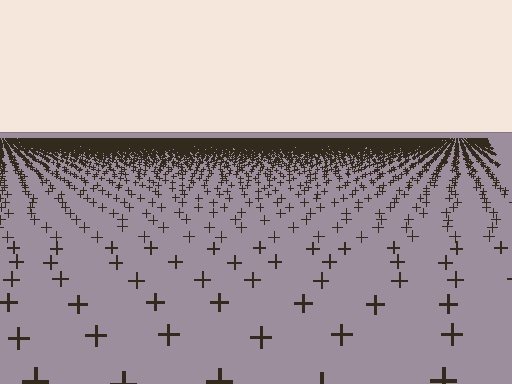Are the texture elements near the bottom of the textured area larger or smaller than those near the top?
Larger. Near the bottom, elements are closer to the viewer and appear at a bigger on-screen size.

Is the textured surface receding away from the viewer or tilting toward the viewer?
The surface is receding away from the viewer. Texture elements get smaller and denser toward the top.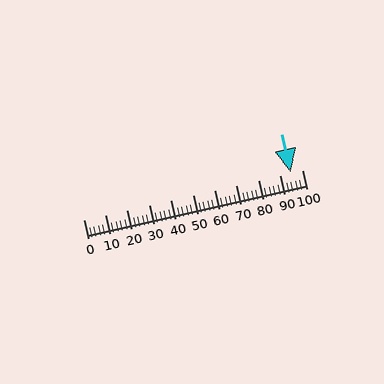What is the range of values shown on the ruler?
The ruler shows values from 0 to 100.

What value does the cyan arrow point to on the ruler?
The cyan arrow points to approximately 95.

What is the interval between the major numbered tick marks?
The major tick marks are spaced 10 units apart.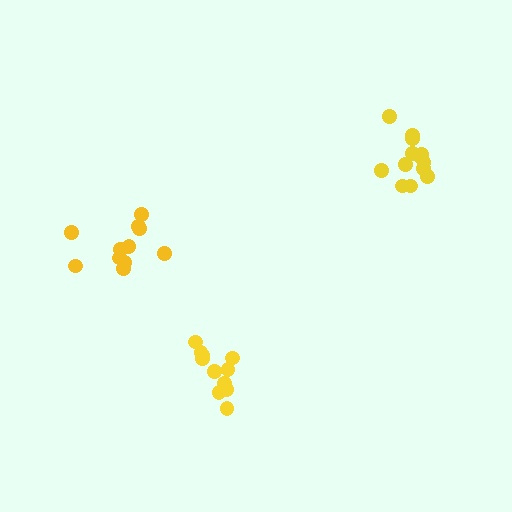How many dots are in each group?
Group 1: 11 dots, Group 2: 13 dots, Group 3: 11 dots (35 total).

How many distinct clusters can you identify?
There are 3 distinct clusters.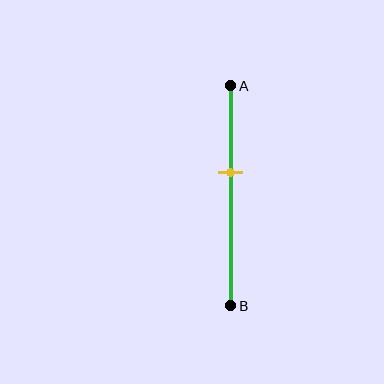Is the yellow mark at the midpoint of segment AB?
No, the mark is at about 40% from A, not at the 50% midpoint.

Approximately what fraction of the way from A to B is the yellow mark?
The yellow mark is approximately 40% of the way from A to B.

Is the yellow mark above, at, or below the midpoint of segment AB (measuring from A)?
The yellow mark is above the midpoint of segment AB.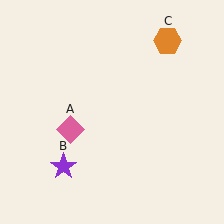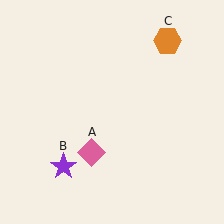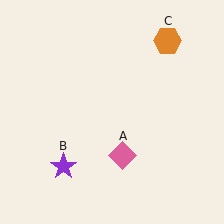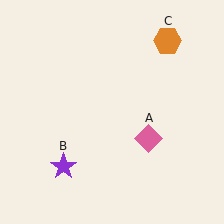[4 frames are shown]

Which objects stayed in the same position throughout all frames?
Purple star (object B) and orange hexagon (object C) remained stationary.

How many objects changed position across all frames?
1 object changed position: pink diamond (object A).